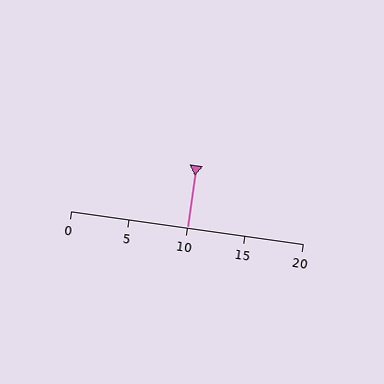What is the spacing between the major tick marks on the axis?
The major ticks are spaced 5 apart.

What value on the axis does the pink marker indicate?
The marker indicates approximately 10.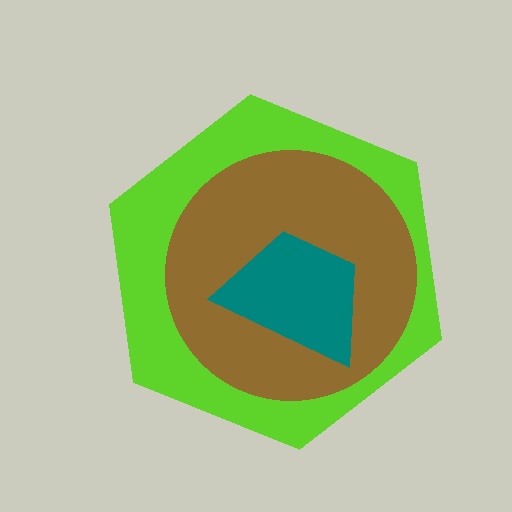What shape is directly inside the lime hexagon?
The brown circle.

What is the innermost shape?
The teal trapezoid.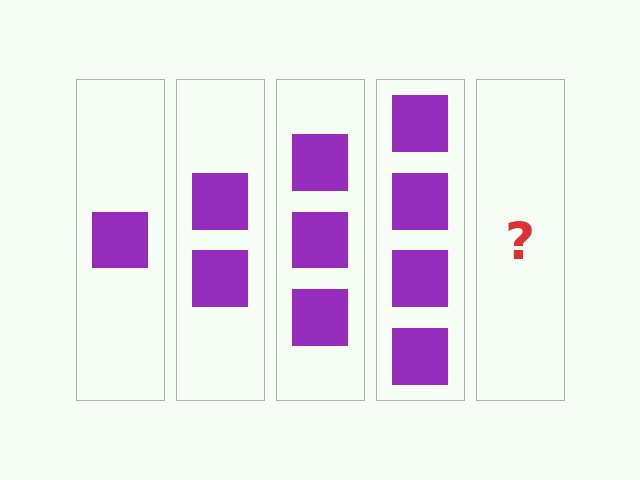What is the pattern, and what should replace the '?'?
The pattern is that each step adds one more square. The '?' should be 5 squares.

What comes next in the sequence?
The next element should be 5 squares.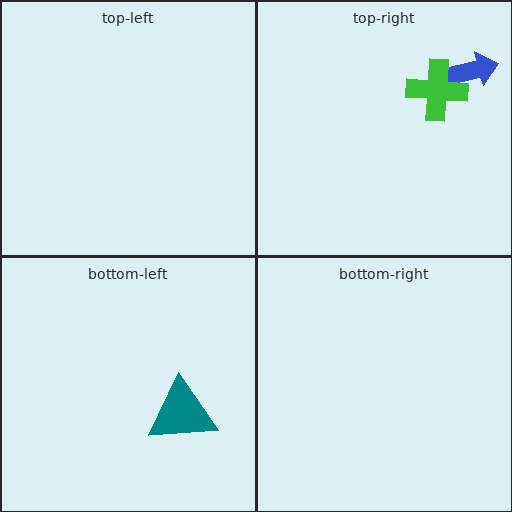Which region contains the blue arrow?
The top-right region.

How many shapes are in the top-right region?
2.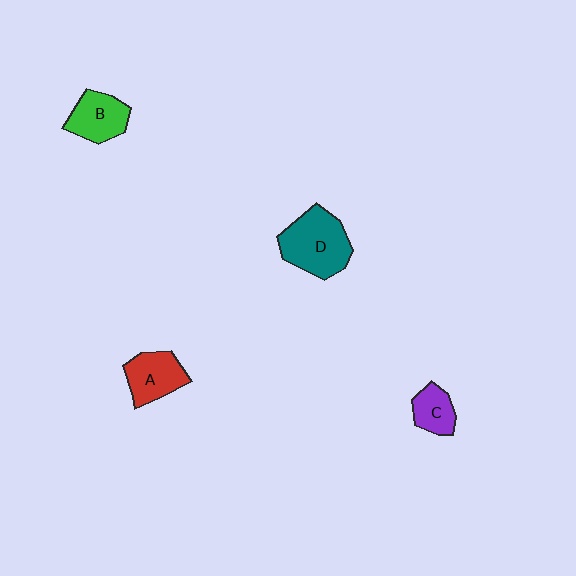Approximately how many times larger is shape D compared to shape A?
Approximately 1.5 times.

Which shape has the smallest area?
Shape C (purple).